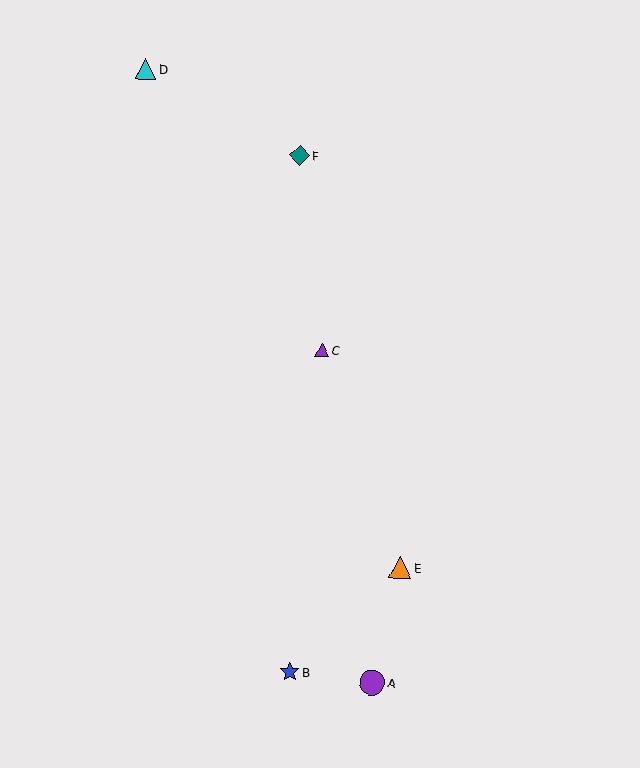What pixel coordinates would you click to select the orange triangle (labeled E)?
Click at (400, 567) to select the orange triangle E.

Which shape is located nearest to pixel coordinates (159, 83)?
The cyan triangle (labeled D) at (145, 69) is nearest to that location.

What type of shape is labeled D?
Shape D is a cyan triangle.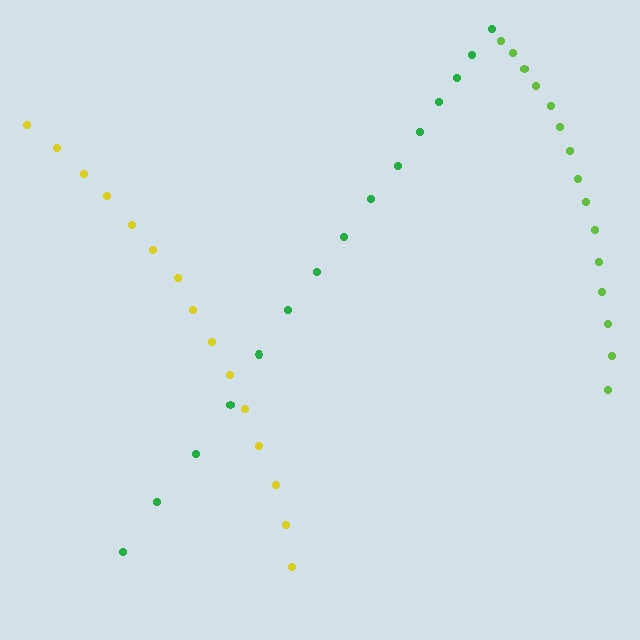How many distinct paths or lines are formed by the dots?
There are 3 distinct paths.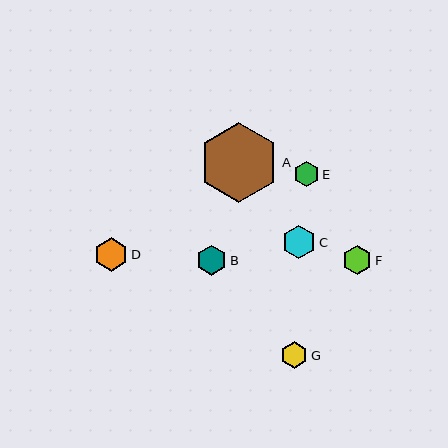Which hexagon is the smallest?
Hexagon E is the smallest with a size of approximately 25 pixels.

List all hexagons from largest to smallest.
From largest to smallest: A, C, D, B, F, G, E.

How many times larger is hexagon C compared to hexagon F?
Hexagon C is approximately 1.2 times the size of hexagon F.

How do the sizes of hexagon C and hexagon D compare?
Hexagon C and hexagon D are approximately the same size.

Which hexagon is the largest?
Hexagon A is the largest with a size of approximately 80 pixels.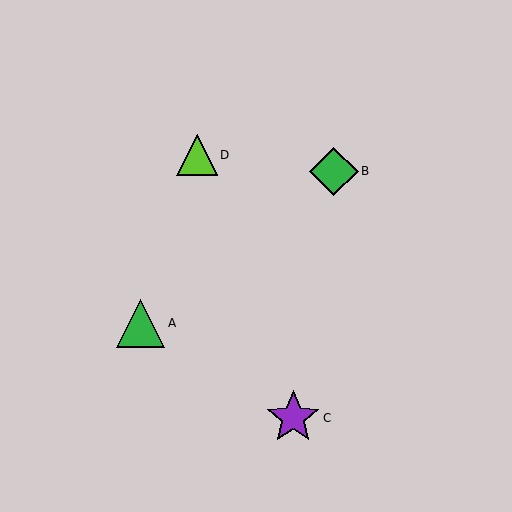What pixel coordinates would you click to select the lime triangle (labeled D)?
Click at (197, 155) to select the lime triangle D.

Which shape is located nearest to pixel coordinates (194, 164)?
The lime triangle (labeled D) at (197, 155) is nearest to that location.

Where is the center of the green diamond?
The center of the green diamond is at (334, 171).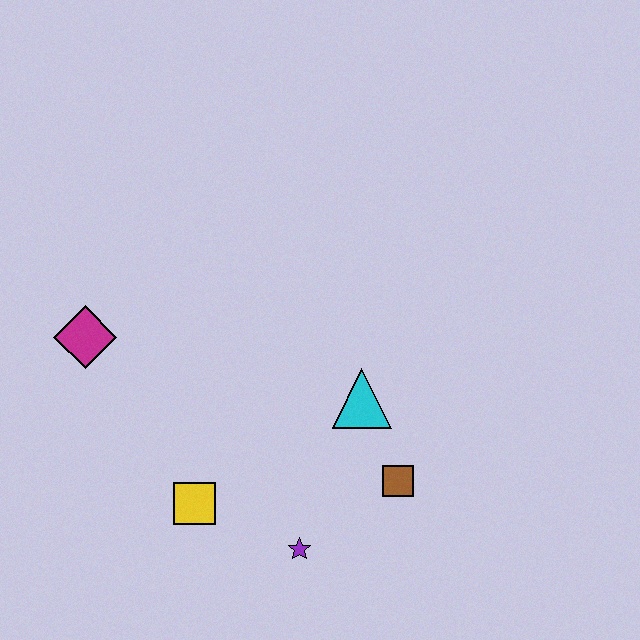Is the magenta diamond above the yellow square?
Yes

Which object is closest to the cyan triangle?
The brown square is closest to the cyan triangle.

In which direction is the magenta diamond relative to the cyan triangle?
The magenta diamond is to the left of the cyan triangle.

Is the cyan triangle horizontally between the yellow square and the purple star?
No